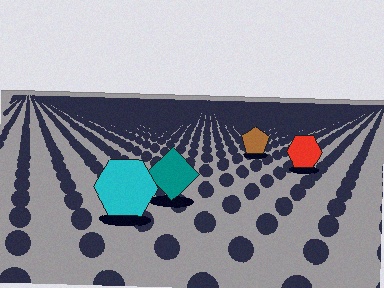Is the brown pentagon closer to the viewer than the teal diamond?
No. The teal diamond is closer — you can tell from the texture gradient: the ground texture is coarser near it.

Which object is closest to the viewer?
The cyan hexagon is closest. The texture marks near it are larger and more spread out.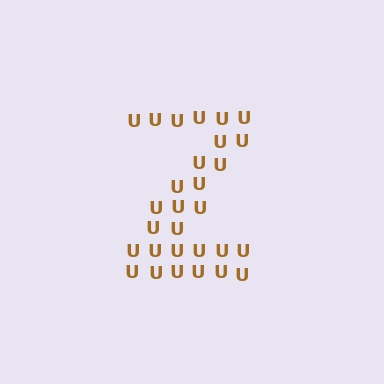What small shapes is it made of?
It is made of small letter U's.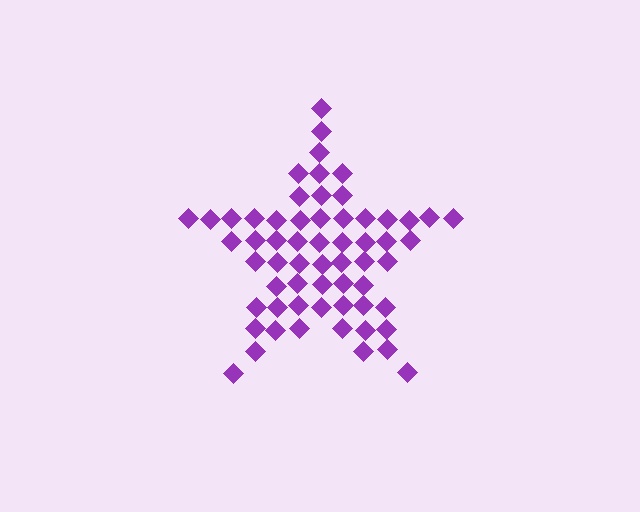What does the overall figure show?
The overall figure shows a star.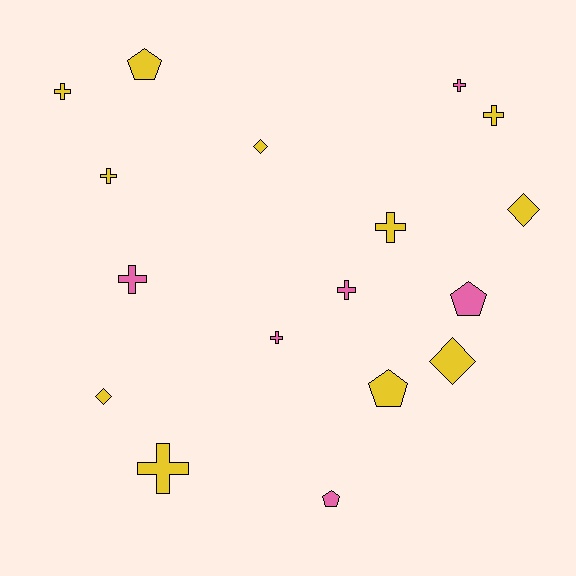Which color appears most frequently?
Yellow, with 11 objects.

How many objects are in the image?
There are 17 objects.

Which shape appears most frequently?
Cross, with 9 objects.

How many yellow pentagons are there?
There are 2 yellow pentagons.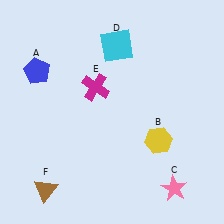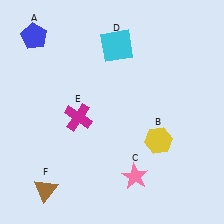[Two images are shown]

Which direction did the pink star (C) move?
The pink star (C) moved left.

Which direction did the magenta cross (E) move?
The magenta cross (E) moved down.